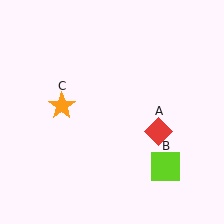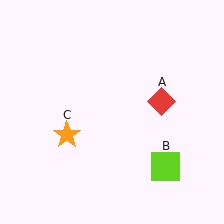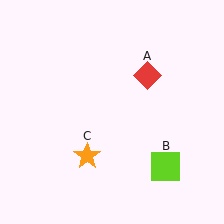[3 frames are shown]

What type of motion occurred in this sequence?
The red diamond (object A), orange star (object C) rotated counterclockwise around the center of the scene.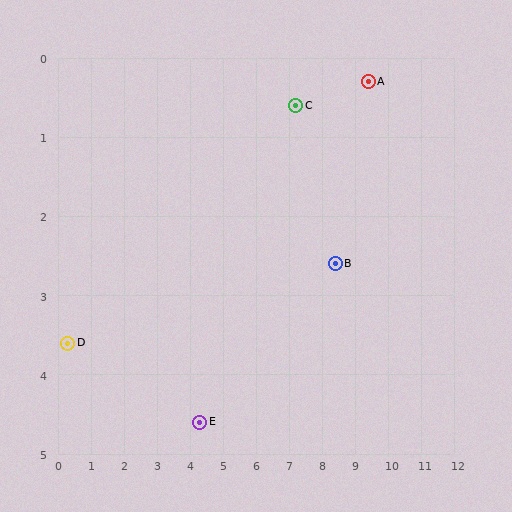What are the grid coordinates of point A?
Point A is at approximately (9.4, 0.3).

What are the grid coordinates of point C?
Point C is at approximately (7.2, 0.6).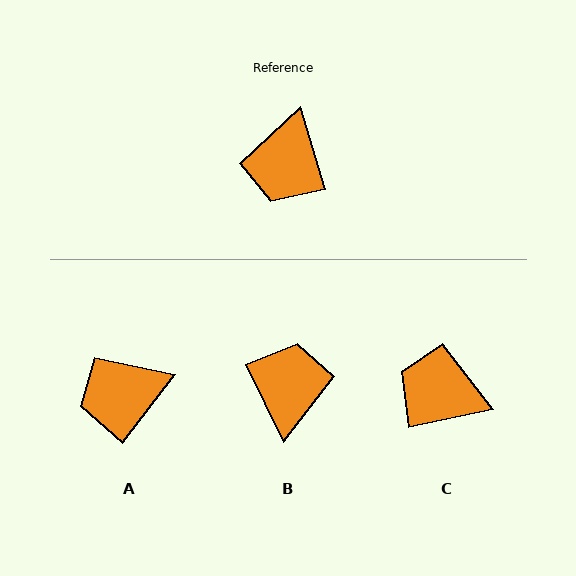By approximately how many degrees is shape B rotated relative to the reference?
Approximately 171 degrees clockwise.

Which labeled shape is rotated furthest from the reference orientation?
B, about 171 degrees away.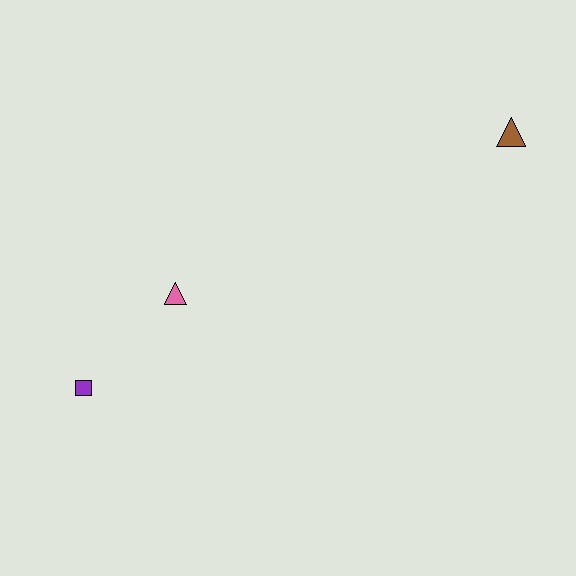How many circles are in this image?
There are no circles.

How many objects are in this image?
There are 3 objects.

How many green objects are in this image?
There are no green objects.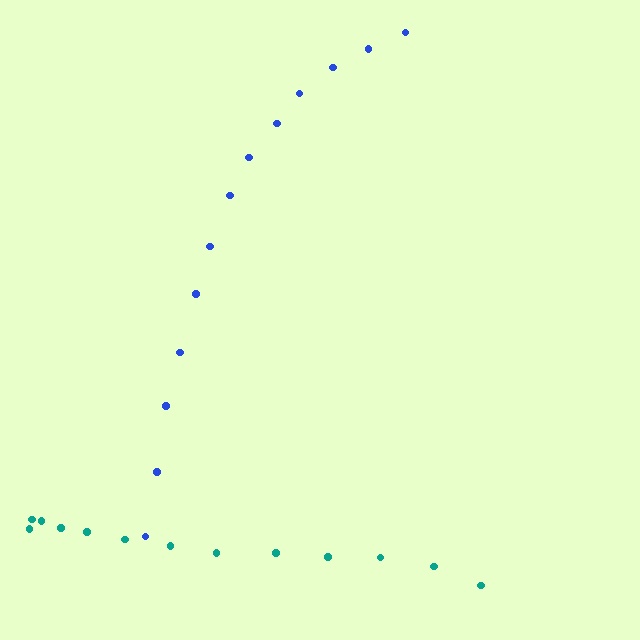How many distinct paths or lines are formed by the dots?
There are 2 distinct paths.